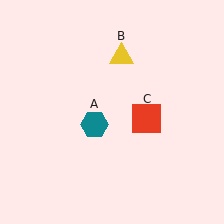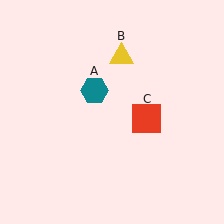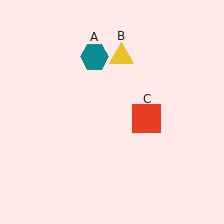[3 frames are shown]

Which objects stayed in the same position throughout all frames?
Yellow triangle (object B) and red square (object C) remained stationary.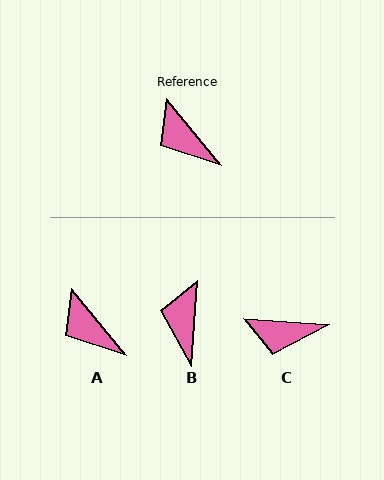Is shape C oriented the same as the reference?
No, it is off by about 46 degrees.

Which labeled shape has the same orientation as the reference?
A.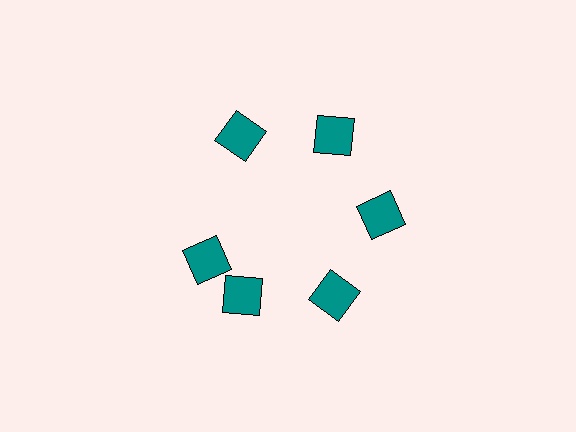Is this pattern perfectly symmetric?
No. The 6 teal squares are arranged in a ring, but one element near the 9 o'clock position is rotated out of alignment along the ring, breaking the 6-fold rotational symmetry.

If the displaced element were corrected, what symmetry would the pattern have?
It would have 6-fold rotational symmetry — the pattern would map onto itself every 60 degrees.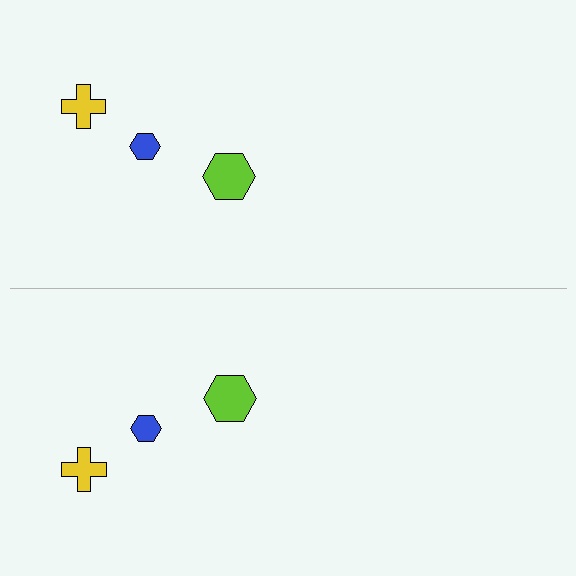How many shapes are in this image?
There are 6 shapes in this image.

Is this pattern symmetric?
Yes, this pattern has bilateral (reflection) symmetry.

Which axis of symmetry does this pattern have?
The pattern has a horizontal axis of symmetry running through the center of the image.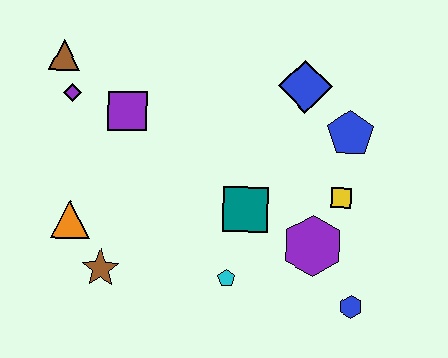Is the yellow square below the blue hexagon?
No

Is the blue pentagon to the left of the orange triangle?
No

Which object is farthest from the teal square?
The brown triangle is farthest from the teal square.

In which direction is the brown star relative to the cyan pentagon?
The brown star is to the left of the cyan pentagon.